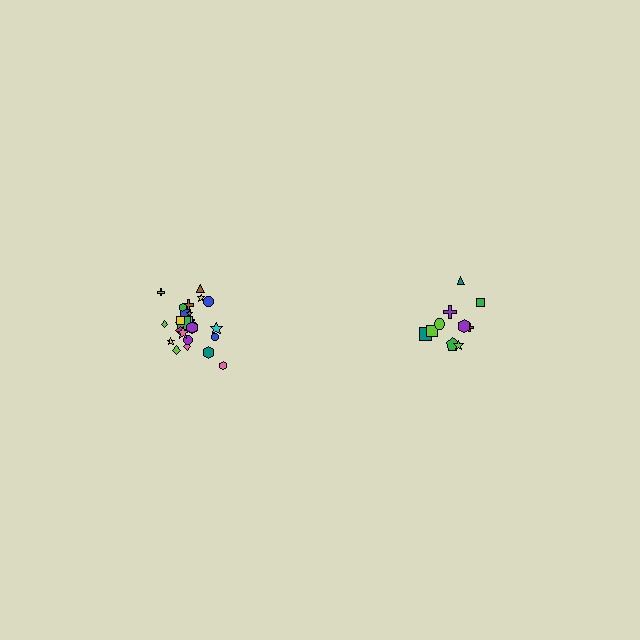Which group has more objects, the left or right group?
The left group.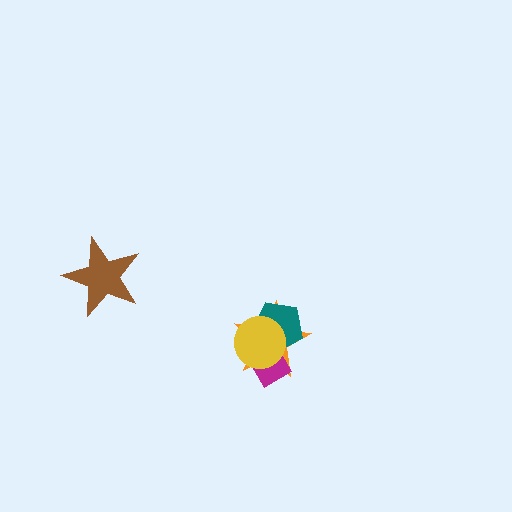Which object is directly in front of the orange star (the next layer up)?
The magenta rectangle is directly in front of the orange star.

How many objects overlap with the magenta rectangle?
3 objects overlap with the magenta rectangle.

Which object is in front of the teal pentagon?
The yellow circle is in front of the teal pentagon.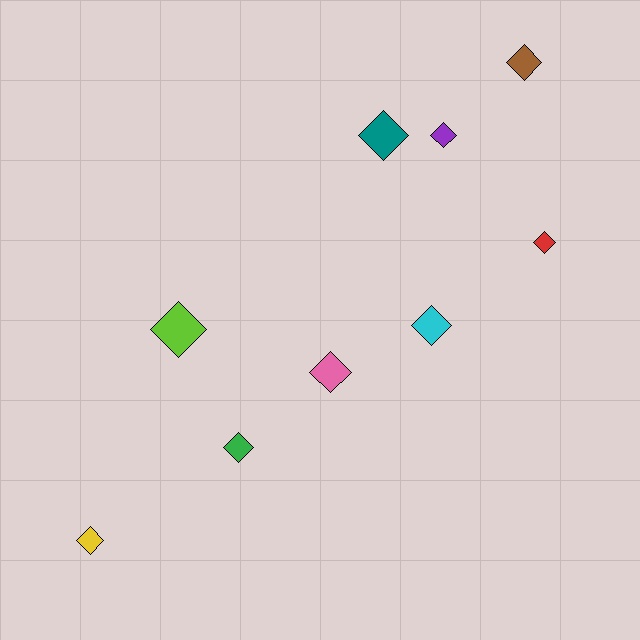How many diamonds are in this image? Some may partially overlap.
There are 9 diamonds.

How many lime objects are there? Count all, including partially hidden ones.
There is 1 lime object.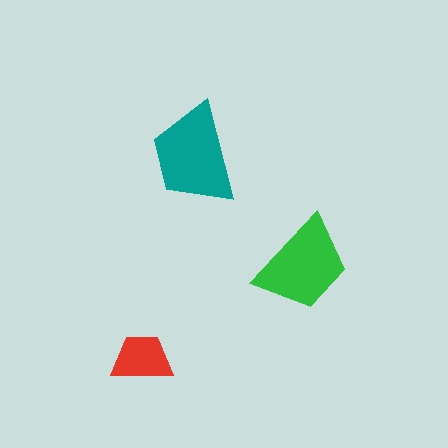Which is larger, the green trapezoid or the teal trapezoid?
The teal one.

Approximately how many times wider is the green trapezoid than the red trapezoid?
About 1.5 times wider.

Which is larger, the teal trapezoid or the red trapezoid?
The teal one.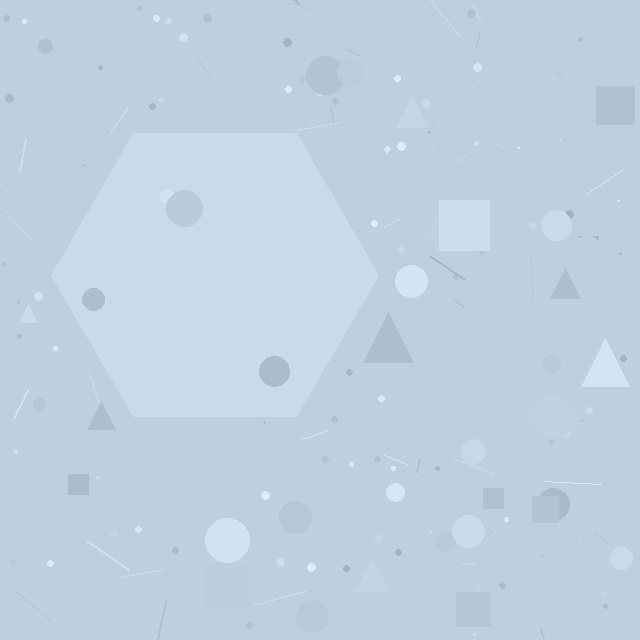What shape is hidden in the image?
A hexagon is hidden in the image.